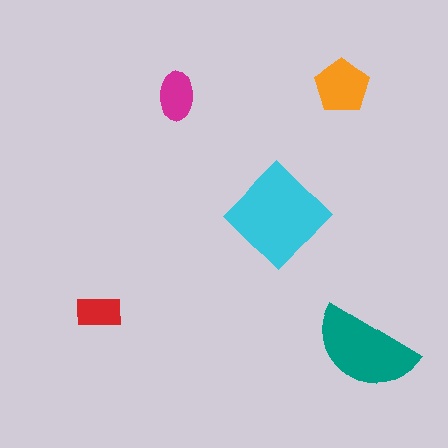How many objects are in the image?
There are 5 objects in the image.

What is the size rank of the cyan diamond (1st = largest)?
1st.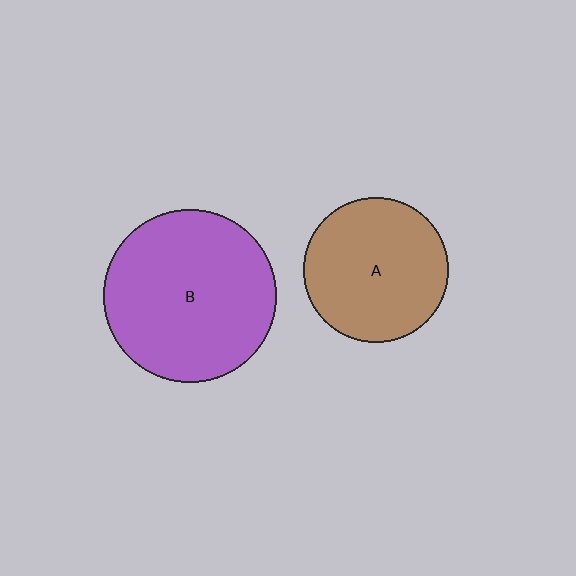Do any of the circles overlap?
No, none of the circles overlap.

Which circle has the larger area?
Circle B (purple).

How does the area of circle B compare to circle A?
Approximately 1.4 times.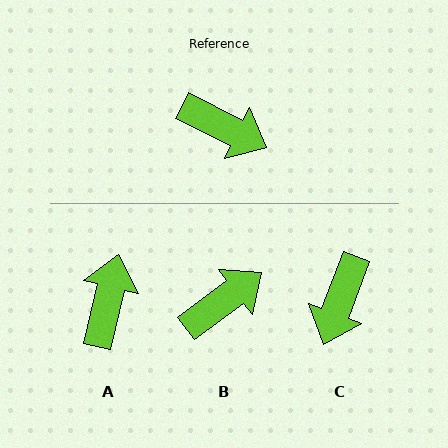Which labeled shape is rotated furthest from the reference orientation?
A, about 103 degrees away.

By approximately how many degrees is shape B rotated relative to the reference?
Approximately 63 degrees counter-clockwise.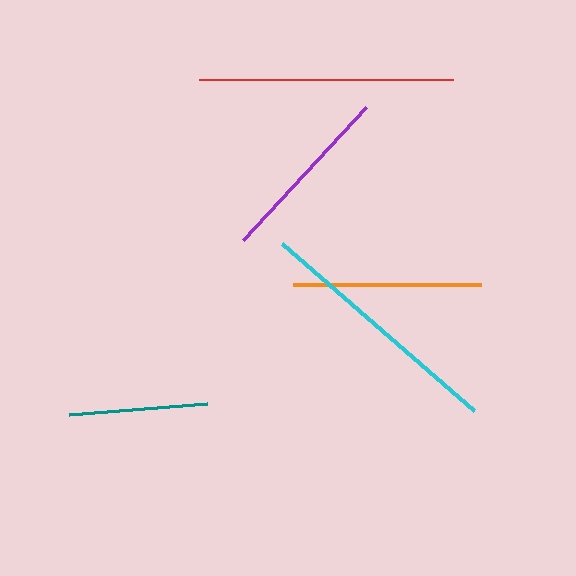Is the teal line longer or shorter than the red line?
The red line is longer than the teal line.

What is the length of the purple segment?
The purple segment is approximately 182 pixels long.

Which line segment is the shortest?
The teal line is the shortest at approximately 139 pixels.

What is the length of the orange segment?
The orange segment is approximately 187 pixels long.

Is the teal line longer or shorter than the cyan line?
The cyan line is longer than the teal line.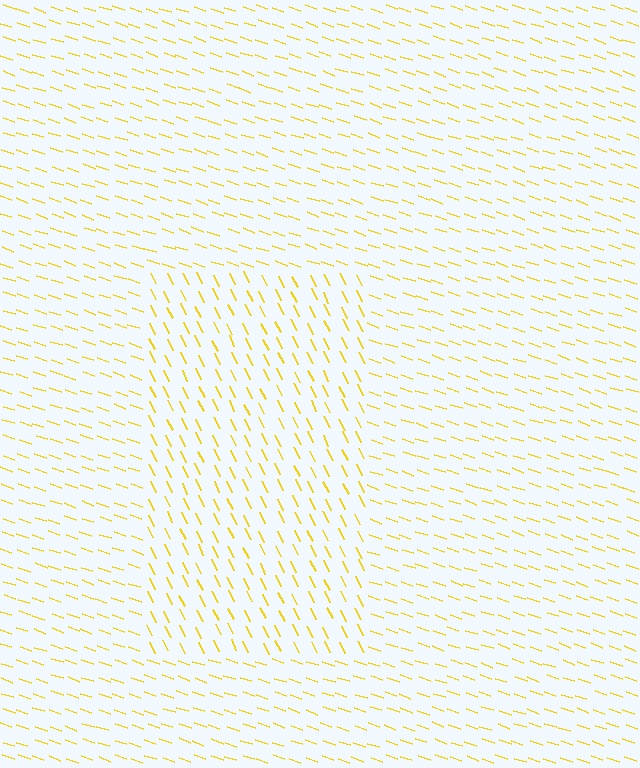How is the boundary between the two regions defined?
The boundary is defined purely by a change in line orientation (approximately 45 degrees difference). All lines are the same color and thickness.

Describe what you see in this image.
The image is filled with small yellow line segments. A rectangle region in the image has lines oriented differently from the surrounding lines, creating a visible texture boundary.